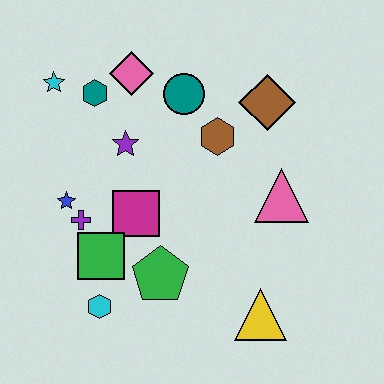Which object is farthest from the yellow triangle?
The cyan star is farthest from the yellow triangle.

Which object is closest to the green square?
The purple cross is closest to the green square.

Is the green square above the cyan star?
No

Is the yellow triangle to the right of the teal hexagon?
Yes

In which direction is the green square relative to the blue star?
The green square is below the blue star.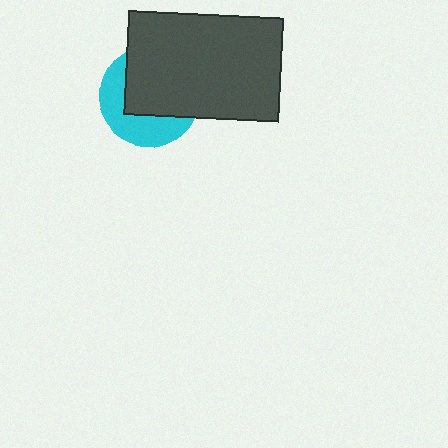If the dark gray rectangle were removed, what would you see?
You would see the complete cyan circle.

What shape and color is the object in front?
The object in front is a dark gray rectangle.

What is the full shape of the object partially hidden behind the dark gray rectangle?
The partially hidden object is a cyan circle.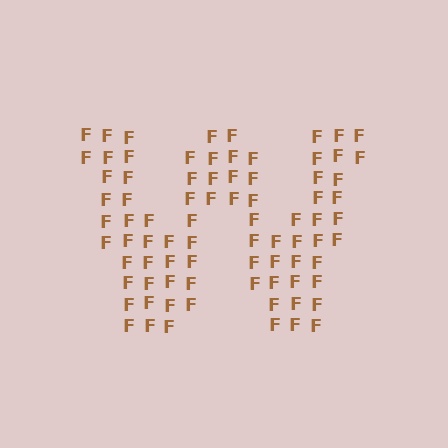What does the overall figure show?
The overall figure shows the letter W.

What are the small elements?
The small elements are letter F's.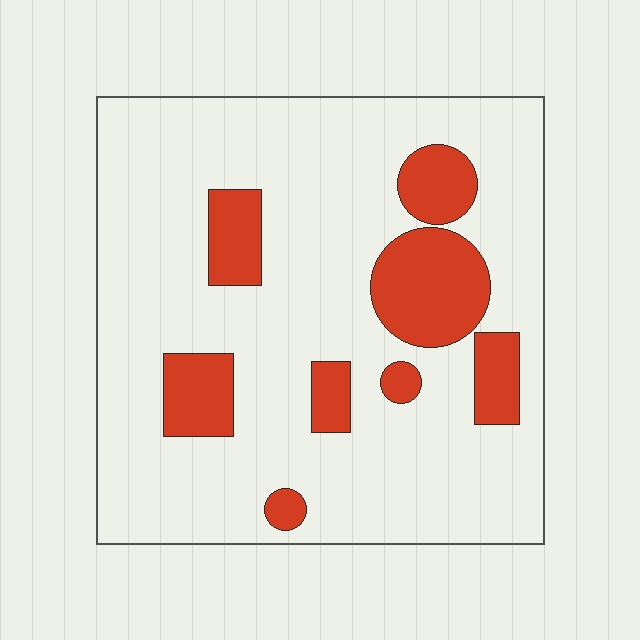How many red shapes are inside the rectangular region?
8.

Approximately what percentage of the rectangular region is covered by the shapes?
Approximately 20%.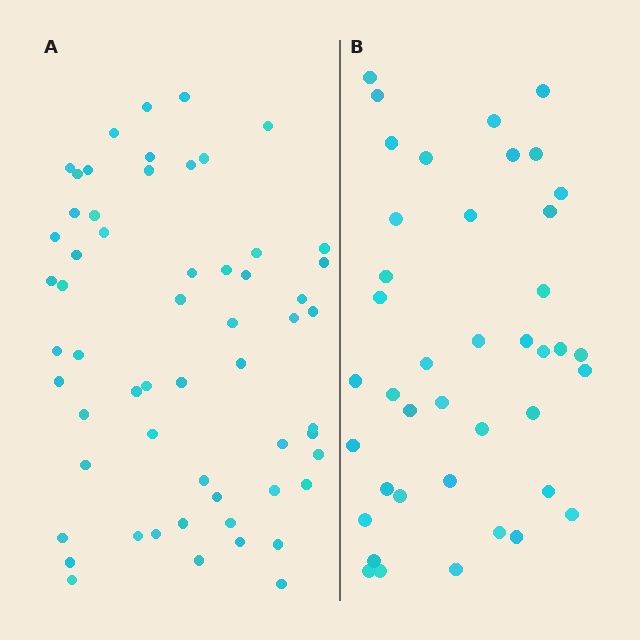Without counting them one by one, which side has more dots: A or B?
Region A (the left region) has more dots.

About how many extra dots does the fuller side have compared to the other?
Region A has approximately 15 more dots than region B.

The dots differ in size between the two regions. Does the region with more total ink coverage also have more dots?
No. Region B has more total ink coverage because its dots are larger, but region A actually contains more individual dots. Total area can be misleading — the number of items is what matters here.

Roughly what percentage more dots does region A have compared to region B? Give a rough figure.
About 40% more.